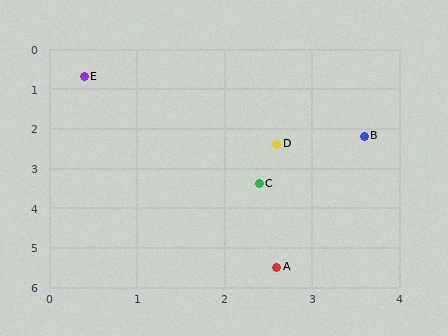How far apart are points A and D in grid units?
Points A and D are about 3.1 grid units apart.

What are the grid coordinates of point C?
Point C is at approximately (2.4, 3.4).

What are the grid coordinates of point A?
Point A is at approximately (2.6, 5.5).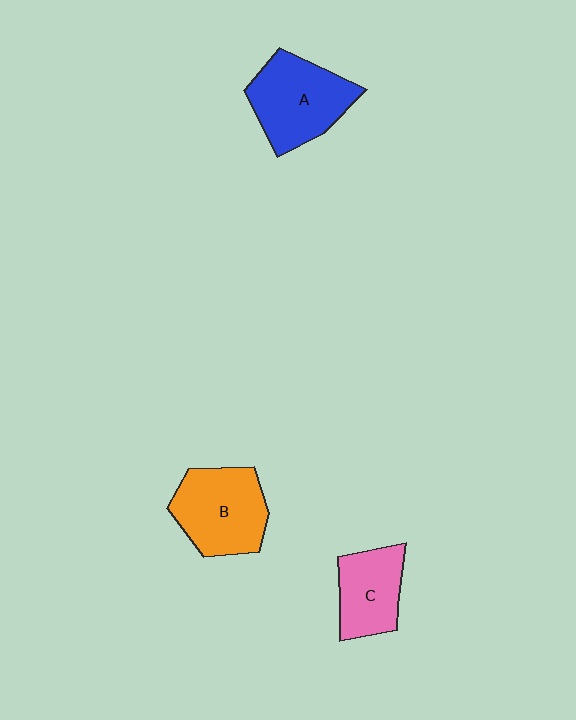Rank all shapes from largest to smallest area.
From largest to smallest: A (blue), B (orange), C (pink).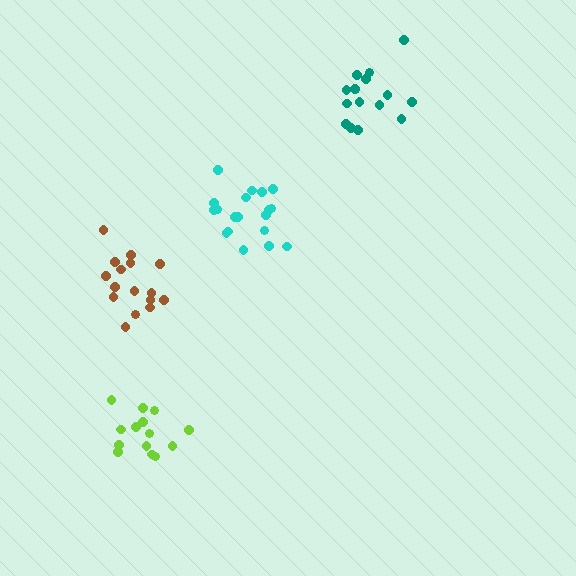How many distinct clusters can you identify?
There are 4 distinct clusters.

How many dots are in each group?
Group 1: 14 dots, Group 2: 19 dots, Group 3: 16 dots, Group 4: 16 dots (65 total).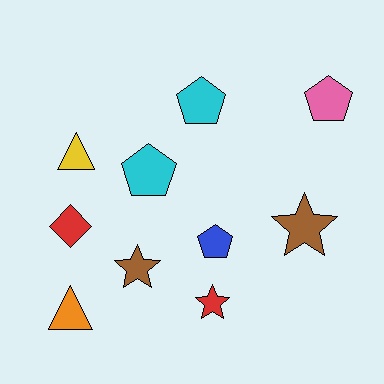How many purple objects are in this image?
There are no purple objects.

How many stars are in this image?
There are 3 stars.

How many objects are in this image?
There are 10 objects.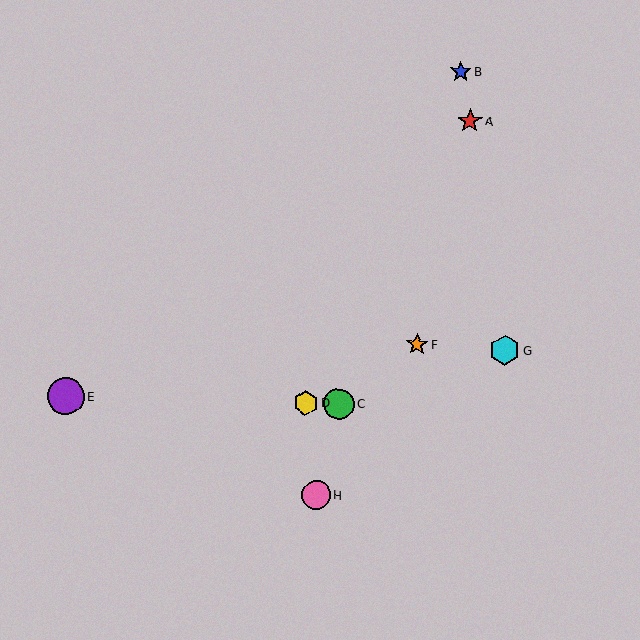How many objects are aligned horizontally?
3 objects (C, D, E) are aligned horizontally.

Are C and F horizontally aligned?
No, C is at y≈404 and F is at y≈344.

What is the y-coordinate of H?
Object H is at y≈495.